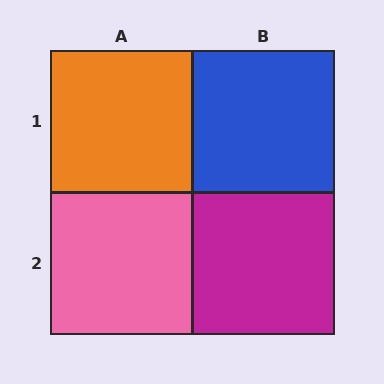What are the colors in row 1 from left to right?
Orange, blue.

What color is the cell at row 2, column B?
Magenta.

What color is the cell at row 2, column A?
Pink.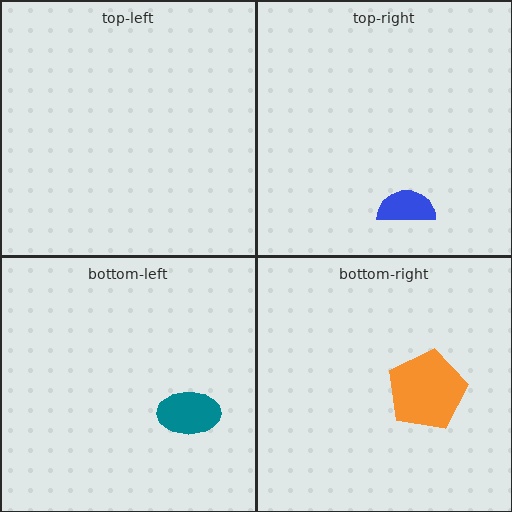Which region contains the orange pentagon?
The bottom-right region.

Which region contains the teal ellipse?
The bottom-left region.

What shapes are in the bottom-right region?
The orange pentagon.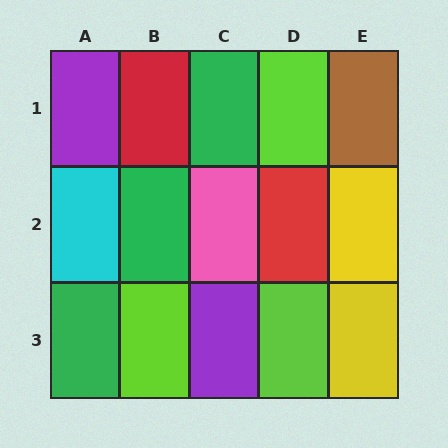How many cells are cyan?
1 cell is cyan.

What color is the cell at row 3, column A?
Green.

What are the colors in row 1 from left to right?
Purple, red, green, lime, brown.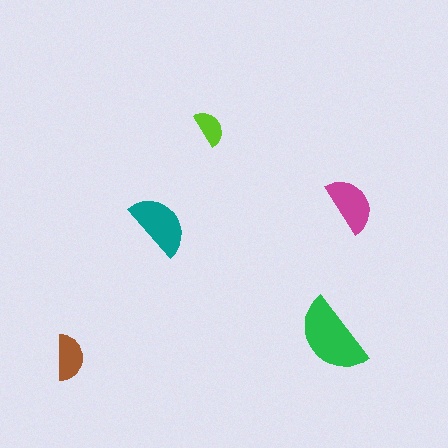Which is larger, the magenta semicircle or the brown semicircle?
The magenta one.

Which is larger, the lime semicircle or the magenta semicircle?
The magenta one.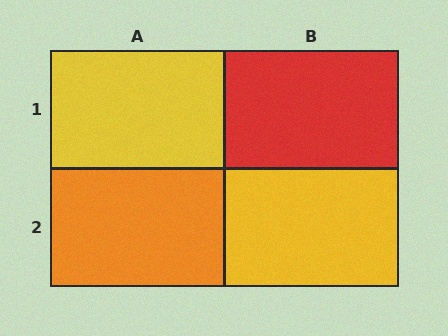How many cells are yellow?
2 cells are yellow.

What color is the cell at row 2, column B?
Yellow.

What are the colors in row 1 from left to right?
Yellow, red.